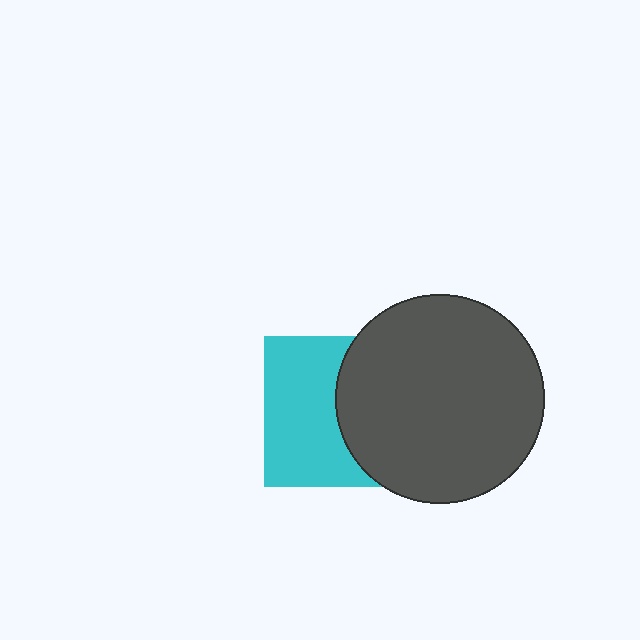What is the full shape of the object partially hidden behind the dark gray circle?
The partially hidden object is a cyan square.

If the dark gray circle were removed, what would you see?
You would see the complete cyan square.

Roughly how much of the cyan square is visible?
About half of it is visible (roughly 54%).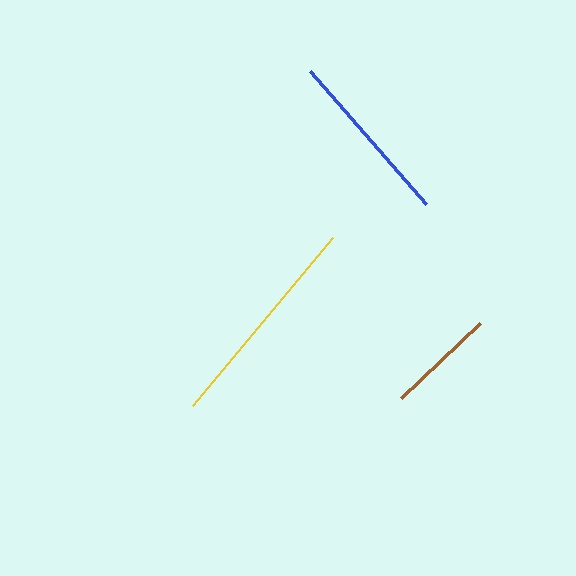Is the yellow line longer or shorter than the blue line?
The yellow line is longer than the blue line.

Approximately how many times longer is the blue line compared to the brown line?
The blue line is approximately 1.6 times the length of the brown line.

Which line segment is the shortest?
The brown line is the shortest at approximately 110 pixels.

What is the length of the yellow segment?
The yellow segment is approximately 219 pixels long.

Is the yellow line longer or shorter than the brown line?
The yellow line is longer than the brown line.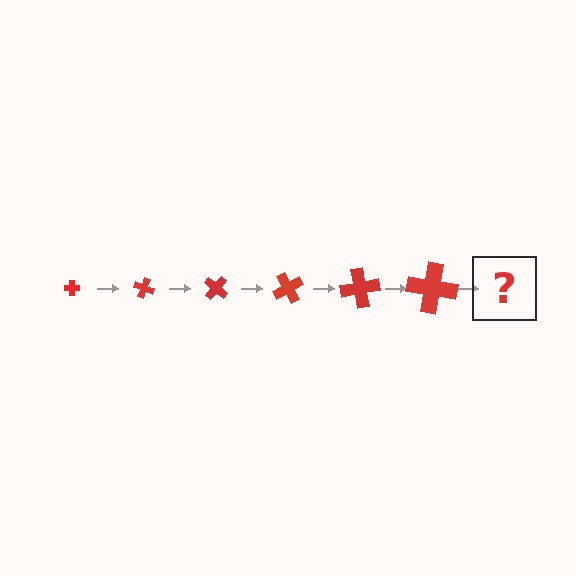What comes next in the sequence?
The next element should be a cross, larger than the previous one and rotated 120 degrees from the start.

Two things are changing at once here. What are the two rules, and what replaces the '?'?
The two rules are that the cross grows larger each step and it rotates 20 degrees each step. The '?' should be a cross, larger than the previous one and rotated 120 degrees from the start.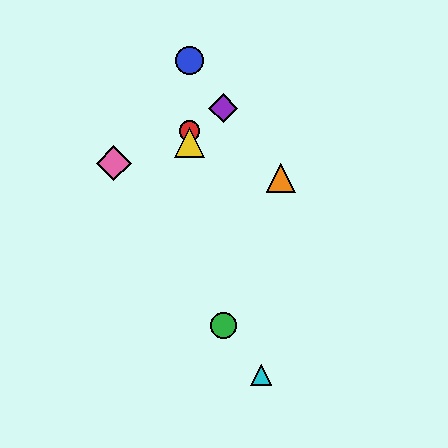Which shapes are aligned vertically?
The red circle, the blue circle, the yellow triangle are aligned vertically.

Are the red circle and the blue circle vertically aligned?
Yes, both are at x≈190.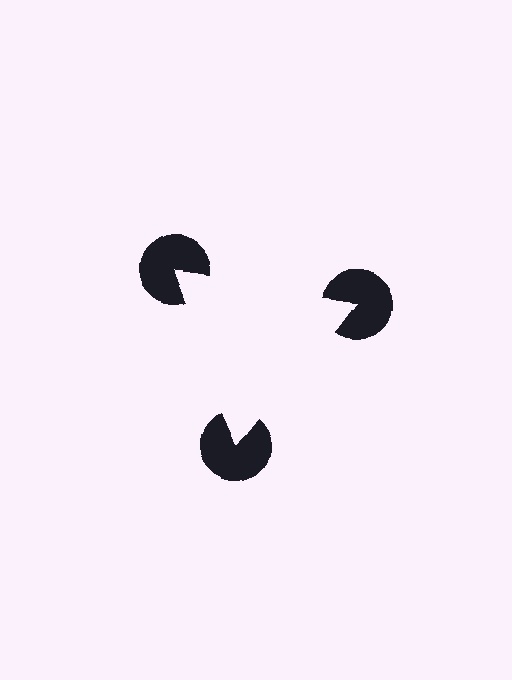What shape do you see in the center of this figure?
An illusory triangle — its edges are inferred from the aligned wedge cuts in the pac-man discs, not physically drawn.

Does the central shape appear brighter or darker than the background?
It typically appears slightly brighter than the background, even though no actual brightness change is drawn.